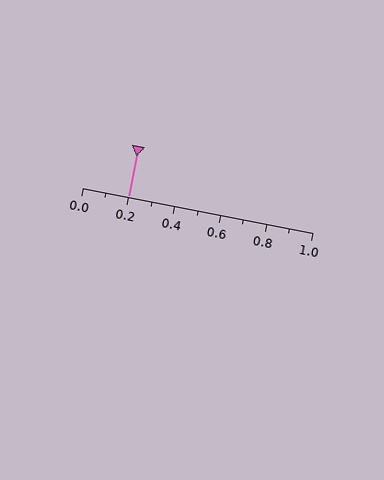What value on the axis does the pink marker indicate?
The marker indicates approximately 0.2.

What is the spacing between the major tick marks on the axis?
The major ticks are spaced 0.2 apart.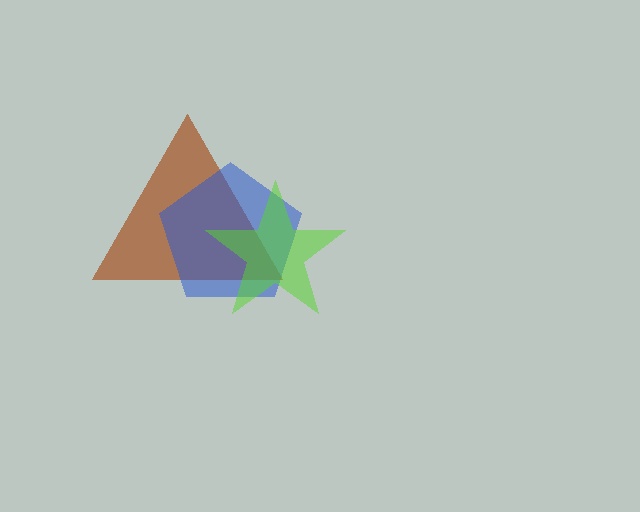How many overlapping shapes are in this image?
There are 3 overlapping shapes in the image.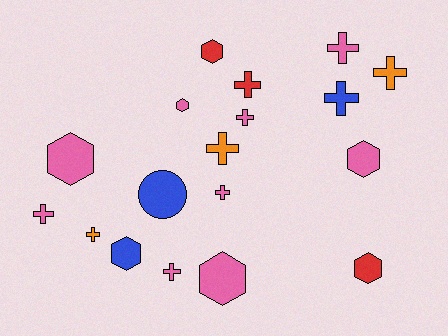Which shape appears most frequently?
Cross, with 10 objects.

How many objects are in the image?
There are 18 objects.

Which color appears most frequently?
Pink, with 9 objects.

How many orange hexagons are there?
There are no orange hexagons.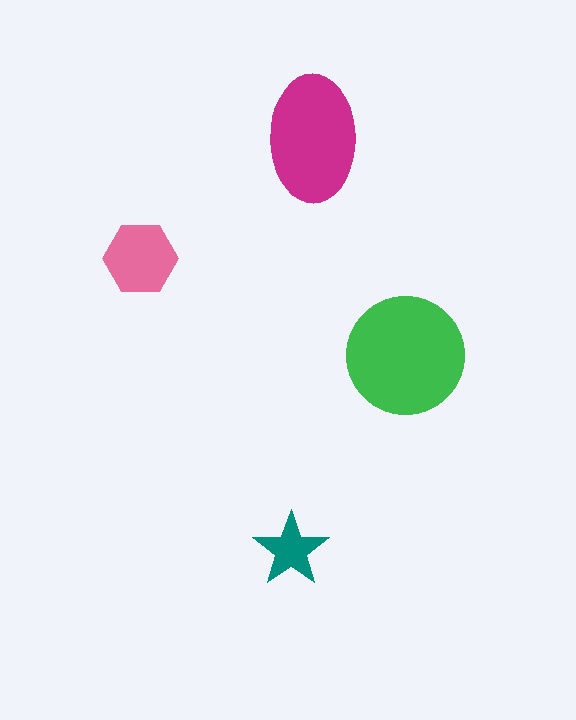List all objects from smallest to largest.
The teal star, the pink hexagon, the magenta ellipse, the green circle.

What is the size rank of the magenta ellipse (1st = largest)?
2nd.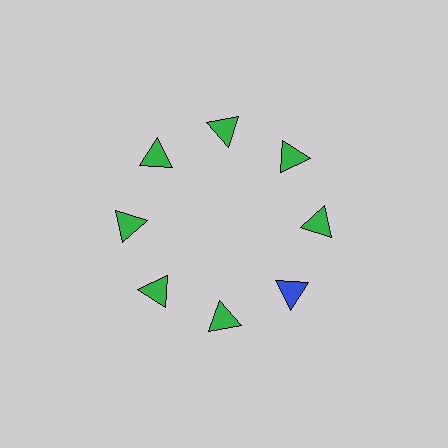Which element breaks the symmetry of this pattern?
The blue triangle at roughly the 4 o'clock position breaks the symmetry. All other shapes are green triangles.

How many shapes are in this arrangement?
There are 8 shapes arranged in a ring pattern.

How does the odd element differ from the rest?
It has a different color: blue instead of green.